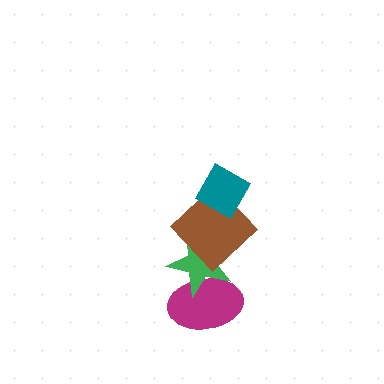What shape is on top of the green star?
The brown diamond is on top of the green star.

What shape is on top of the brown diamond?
The teal diamond is on top of the brown diamond.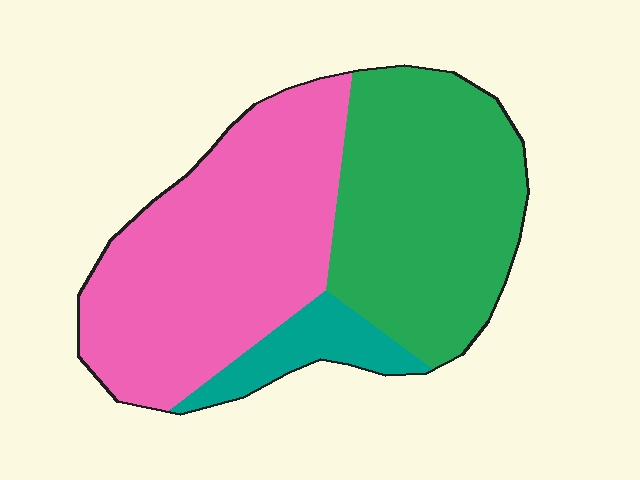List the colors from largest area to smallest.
From largest to smallest: pink, green, teal.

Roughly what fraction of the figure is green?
Green covers 42% of the figure.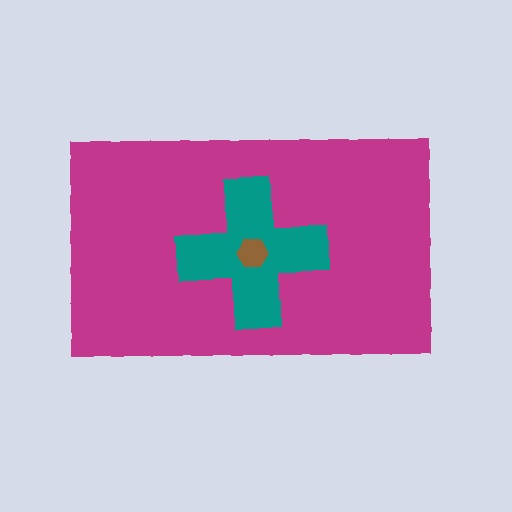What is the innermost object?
The brown hexagon.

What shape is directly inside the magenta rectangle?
The teal cross.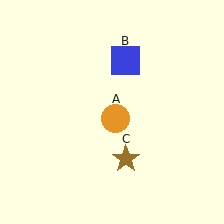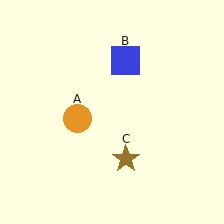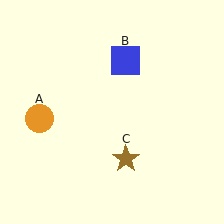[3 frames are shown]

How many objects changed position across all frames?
1 object changed position: orange circle (object A).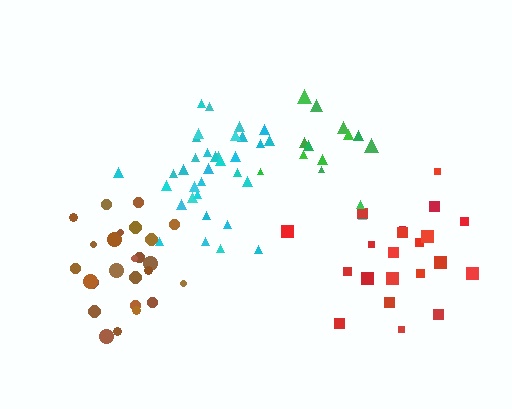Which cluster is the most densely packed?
Cyan.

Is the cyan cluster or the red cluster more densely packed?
Cyan.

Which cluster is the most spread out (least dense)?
Green.